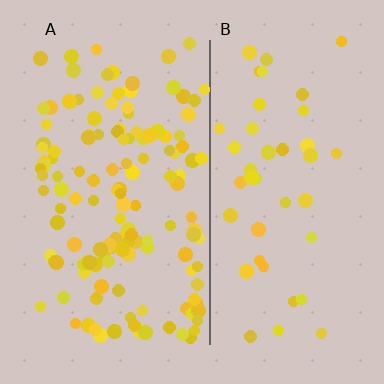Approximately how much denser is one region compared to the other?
Approximately 3.1× — region A over region B.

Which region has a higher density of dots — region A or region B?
A (the left).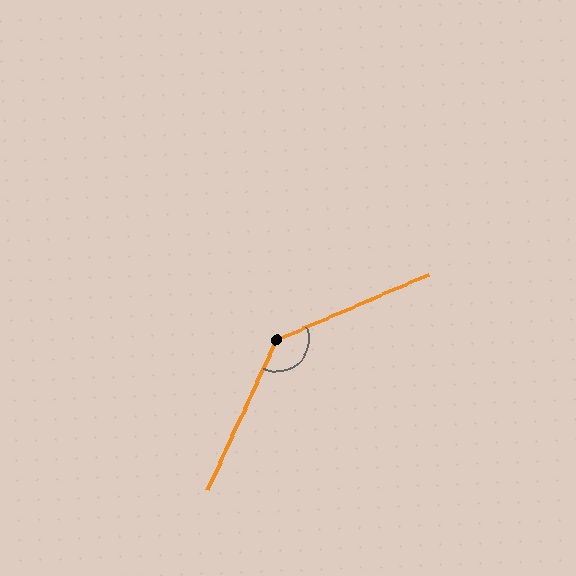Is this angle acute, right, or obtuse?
It is obtuse.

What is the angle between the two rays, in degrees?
Approximately 138 degrees.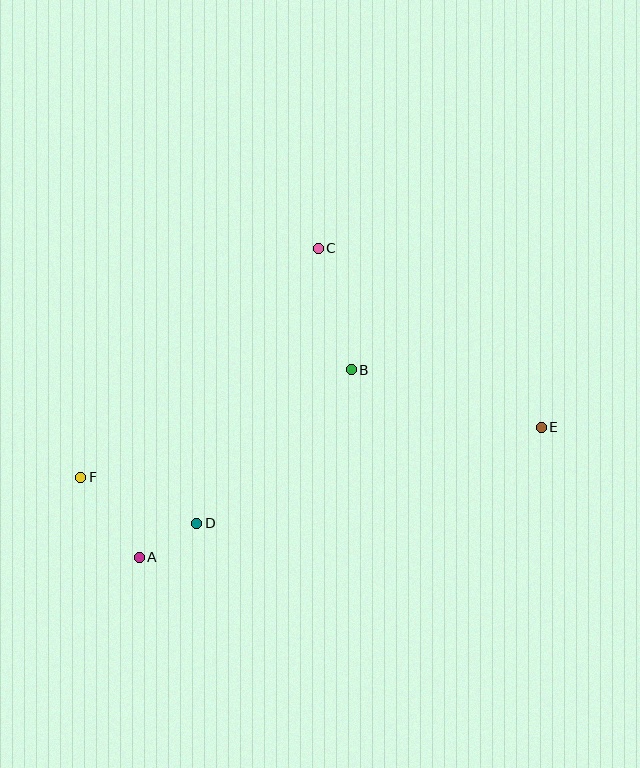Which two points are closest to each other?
Points A and D are closest to each other.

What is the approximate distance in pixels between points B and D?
The distance between B and D is approximately 218 pixels.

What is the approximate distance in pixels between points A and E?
The distance between A and E is approximately 423 pixels.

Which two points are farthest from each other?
Points E and F are farthest from each other.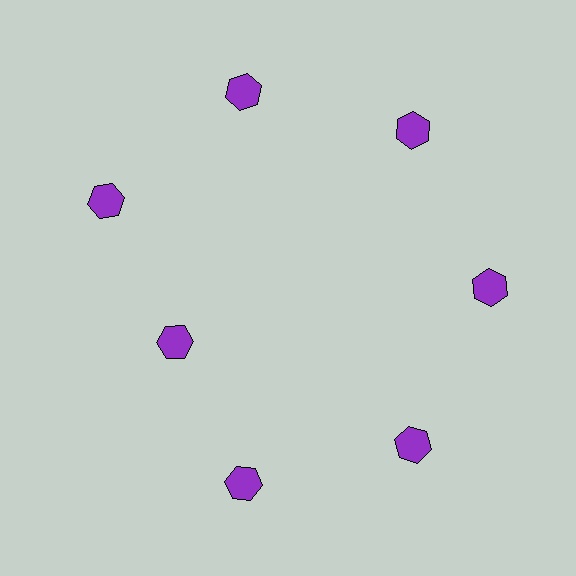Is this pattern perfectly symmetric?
No. The 7 purple hexagons are arranged in a ring, but one element near the 8 o'clock position is pulled inward toward the center, breaking the 7-fold rotational symmetry.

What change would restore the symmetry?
The symmetry would be restored by moving it outward, back onto the ring so that all 7 hexagons sit at equal angles and equal distance from the center.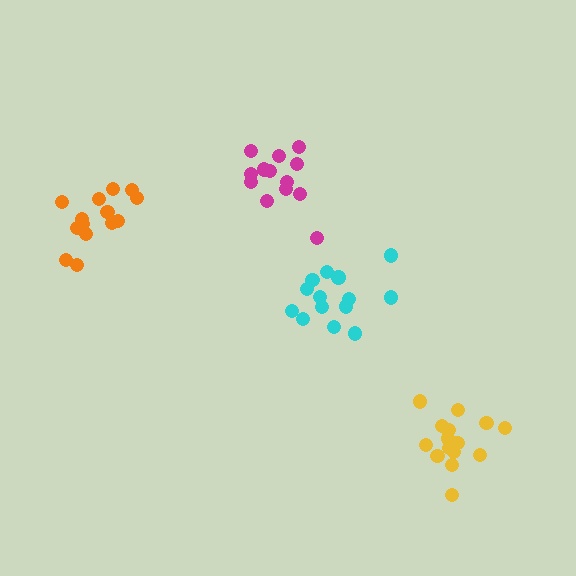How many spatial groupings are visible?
There are 4 spatial groupings.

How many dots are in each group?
Group 1: 13 dots, Group 2: 14 dots, Group 3: 15 dots, Group 4: 15 dots (57 total).